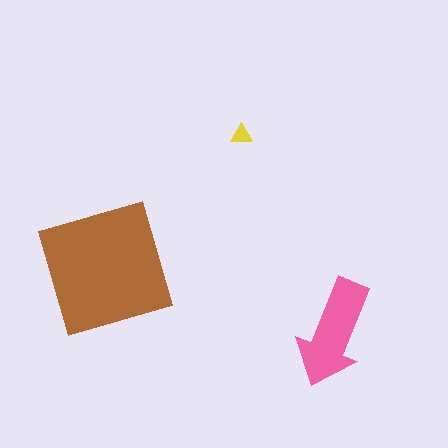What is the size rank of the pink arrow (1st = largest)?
2nd.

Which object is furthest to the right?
The pink arrow is rightmost.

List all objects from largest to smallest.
The brown square, the pink arrow, the yellow triangle.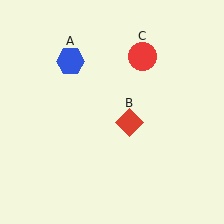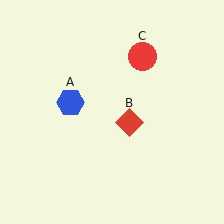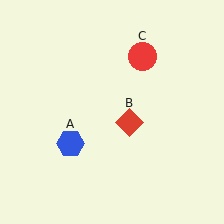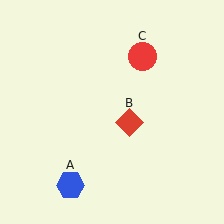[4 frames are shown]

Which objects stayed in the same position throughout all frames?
Red diamond (object B) and red circle (object C) remained stationary.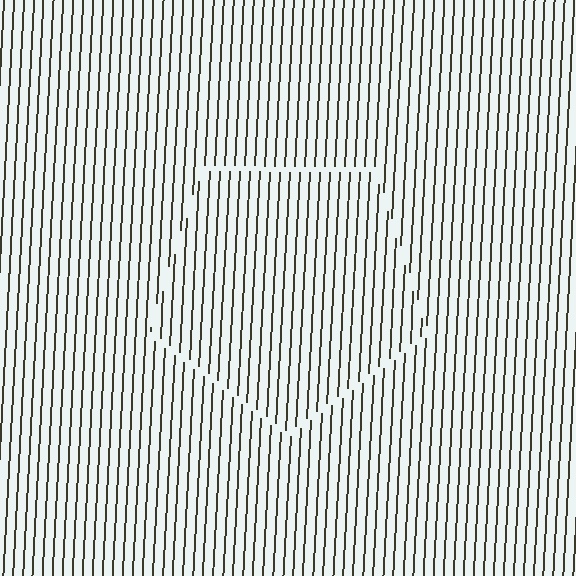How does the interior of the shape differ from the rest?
The interior of the shape contains the same grating, shifted by half a period — the contour is defined by the phase discontinuity where line-ends from the inner and outer gratings abut.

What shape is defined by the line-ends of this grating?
An illusory pentagon. The interior of the shape contains the same grating, shifted by half a period — the contour is defined by the phase discontinuity where line-ends from the inner and outer gratings abut.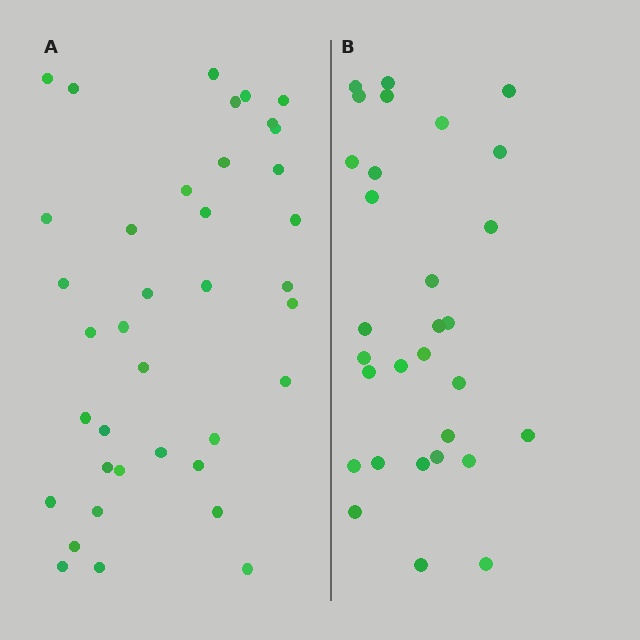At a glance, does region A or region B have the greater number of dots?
Region A (the left region) has more dots.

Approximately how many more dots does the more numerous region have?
Region A has roughly 8 or so more dots than region B.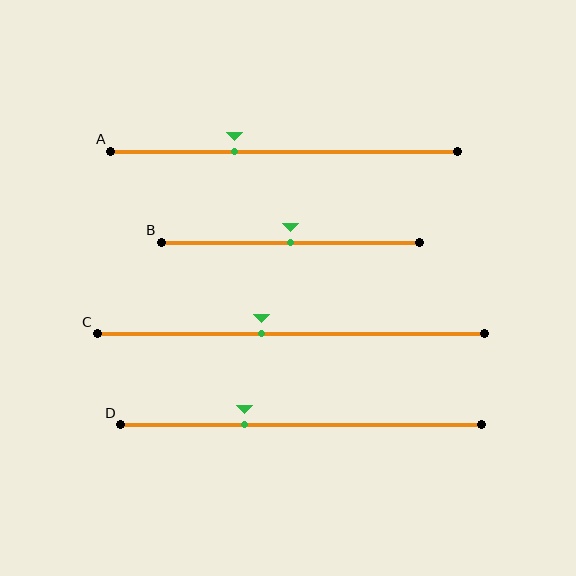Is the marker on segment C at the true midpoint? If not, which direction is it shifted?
No, the marker on segment C is shifted to the left by about 8% of the segment length.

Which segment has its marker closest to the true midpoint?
Segment B has its marker closest to the true midpoint.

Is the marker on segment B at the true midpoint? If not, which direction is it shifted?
Yes, the marker on segment B is at the true midpoint.